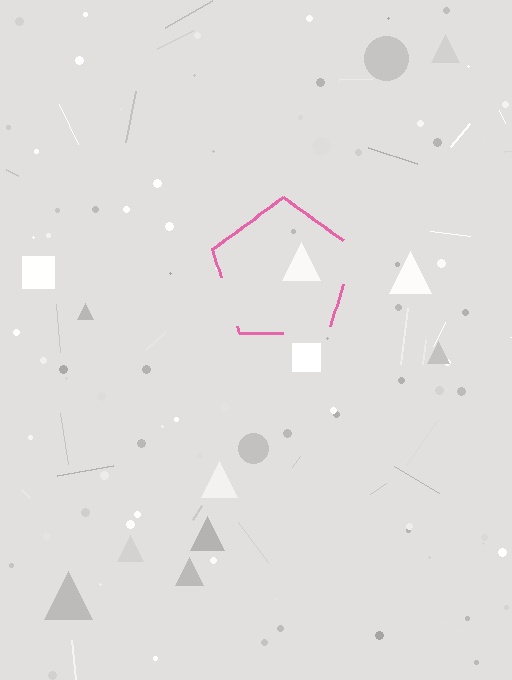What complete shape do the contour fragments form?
The contour fragments form a pentagon.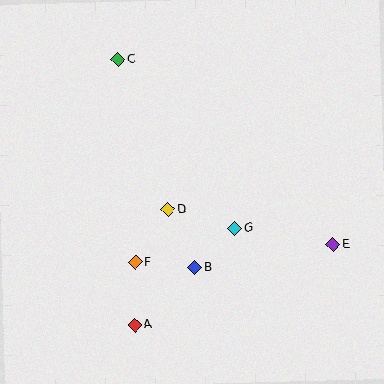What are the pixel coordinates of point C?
Point C is at (118, 59).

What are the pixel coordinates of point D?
Point D is at (168, 210).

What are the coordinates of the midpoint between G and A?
The midpoint between G and A is at (185, 277).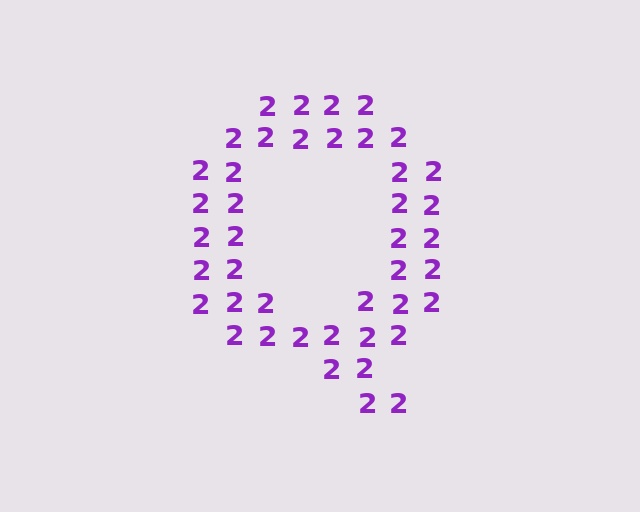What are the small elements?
The small elements are digit 2's.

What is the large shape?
The large shape is the letter Q.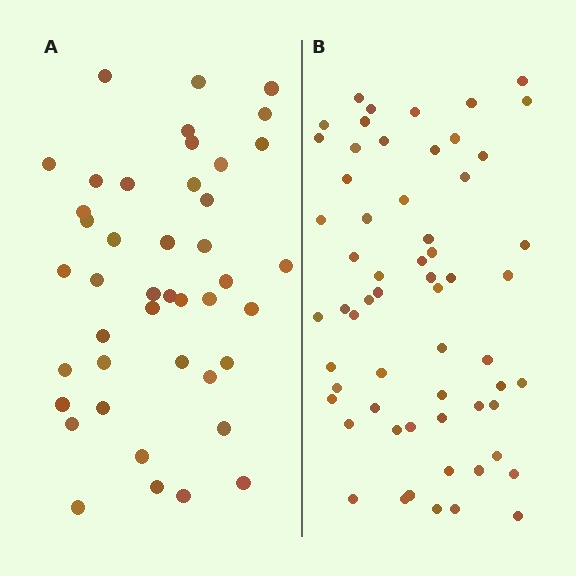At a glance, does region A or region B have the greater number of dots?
Region B (the right region) has more dots.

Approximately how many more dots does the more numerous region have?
Region B has approximately 15 more dots than region A.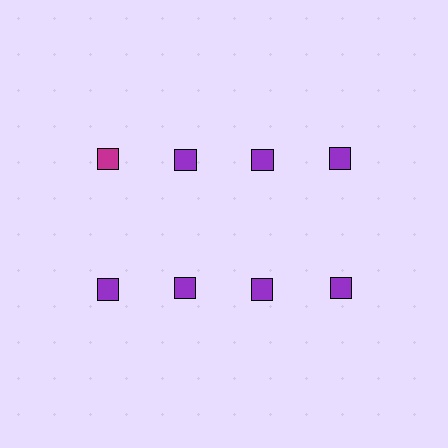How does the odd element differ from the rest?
It has a different color: magenta instead of purple.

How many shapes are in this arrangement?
There are 8 shapes arranged in a grid pattern.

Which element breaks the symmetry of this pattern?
The magenta square in the top row, leftmost column breaks the symmetry. All other shapes are purple squares.